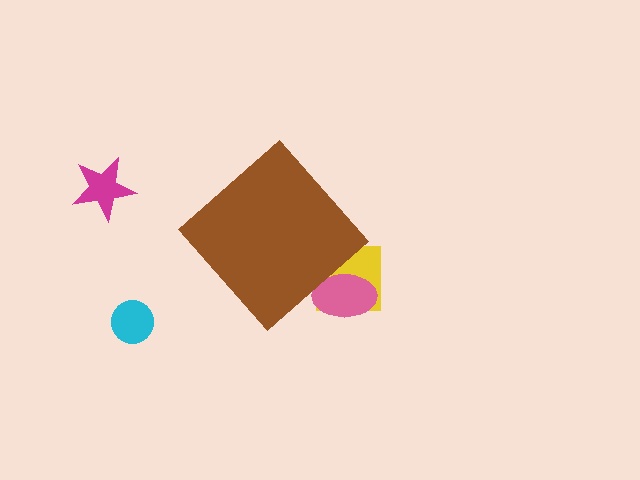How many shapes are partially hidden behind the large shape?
2 shapes are partially hidden.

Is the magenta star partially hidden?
No, the magenta star is fully visible.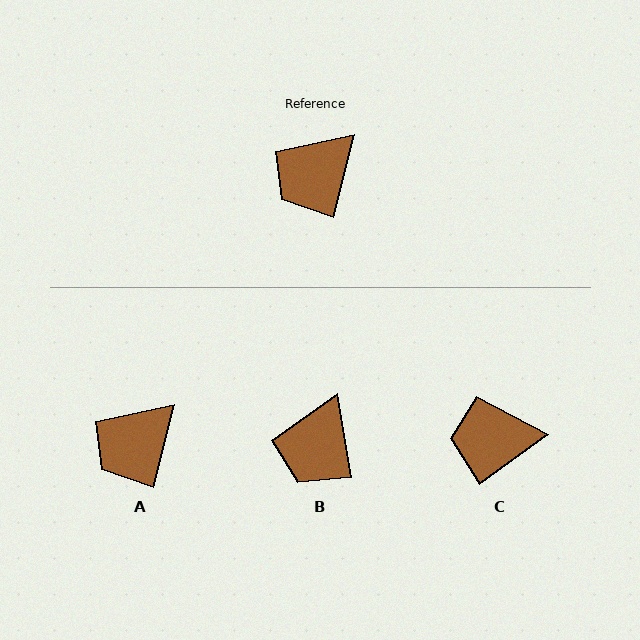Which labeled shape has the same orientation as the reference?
A.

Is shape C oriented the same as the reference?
No, it is off by about 39 degrees.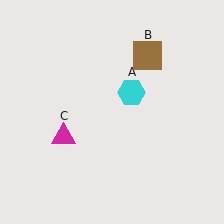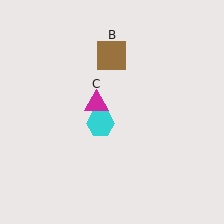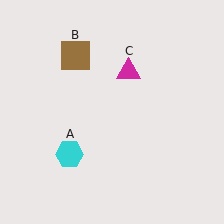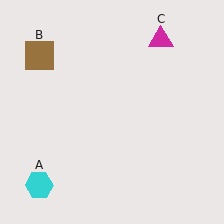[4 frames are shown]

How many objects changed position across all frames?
3 objects changed position: cyan hexagon (object A), brown square (object B), magenta triangle (object C).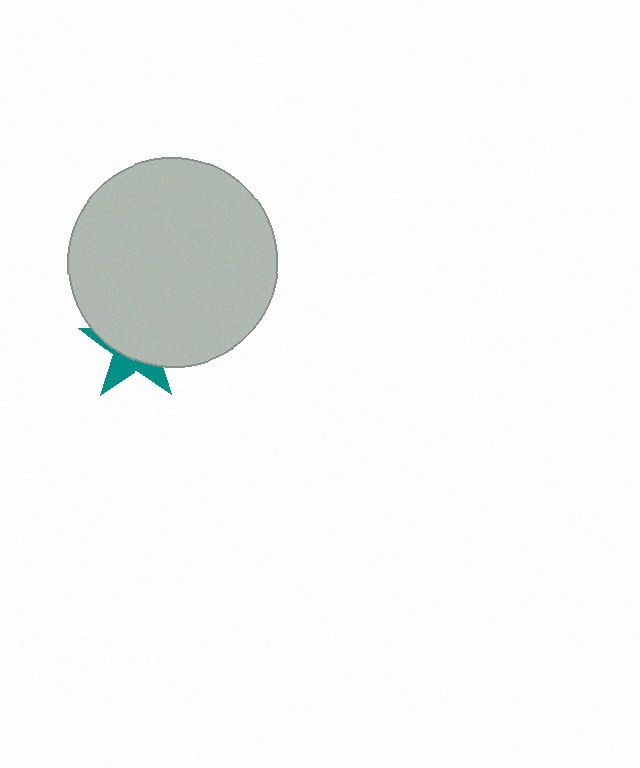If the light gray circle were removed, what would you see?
You would see the complete teal star.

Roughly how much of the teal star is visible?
A small part of it is visible (roughly 34%).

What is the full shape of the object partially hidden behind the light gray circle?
The partially hidden object is a teal star.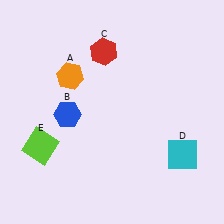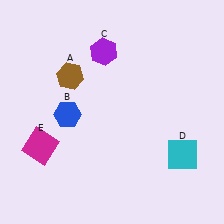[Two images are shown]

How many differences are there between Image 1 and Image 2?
There are 3 differences between the two images.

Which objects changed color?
A changed from orange to brown. C changed from red to purple. E changed from lime to magenta.